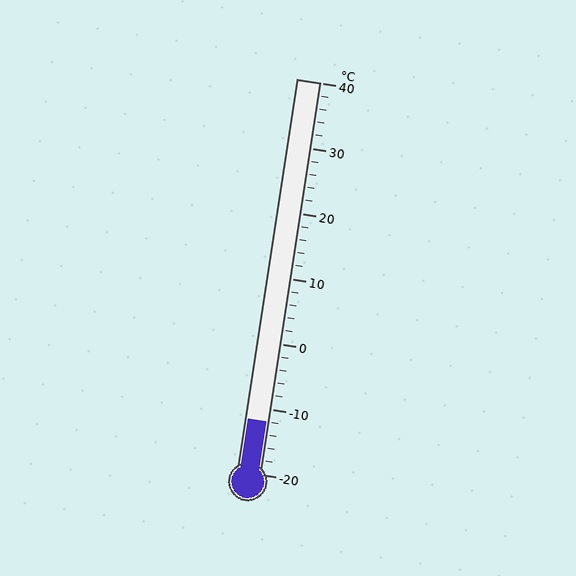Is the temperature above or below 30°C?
The temperature is below 30°C.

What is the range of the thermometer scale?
The thermometer scale ranges from -20°C to 40°C.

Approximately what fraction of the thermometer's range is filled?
The thermometer is filled to approximately 15% of its range.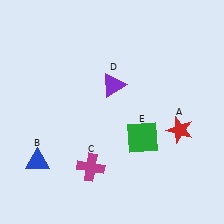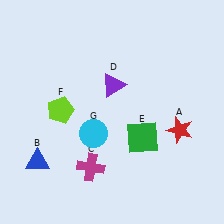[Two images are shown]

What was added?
A lime pentagon (F), a cyan circle (G) were added in Image 2.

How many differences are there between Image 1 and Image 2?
There are 2 differences between the two images.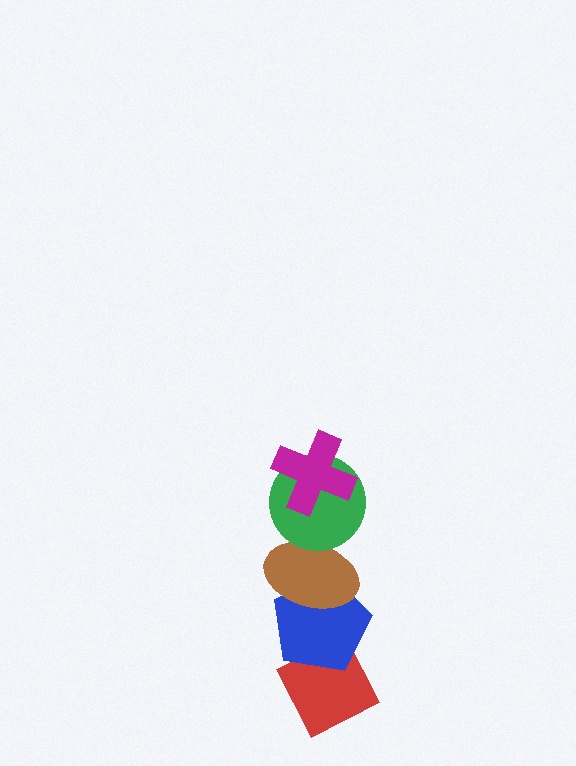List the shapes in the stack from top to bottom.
From top to bottom: the magenta cross, the green circle, the brown ellipse, the blue pentagon, the red diamond.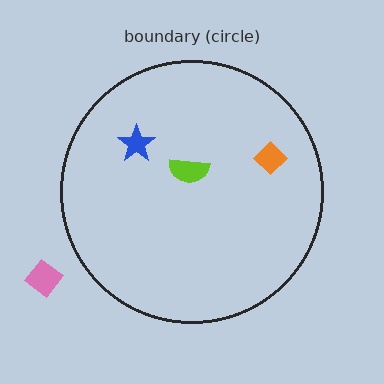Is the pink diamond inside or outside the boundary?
Outside.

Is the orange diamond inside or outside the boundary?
Inside.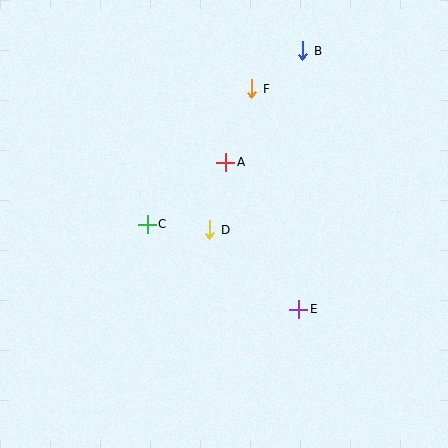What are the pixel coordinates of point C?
Point C is at (147, 224).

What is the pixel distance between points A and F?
The distance between A and F is 78 pixels.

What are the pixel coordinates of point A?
Point A is at (226, 162).